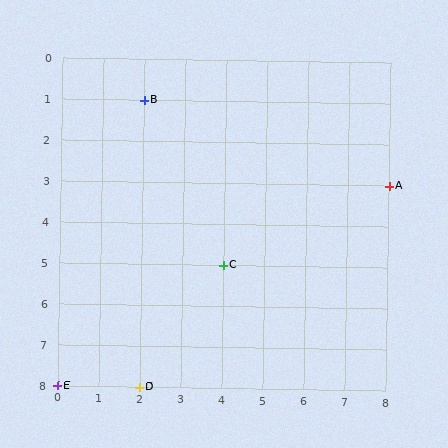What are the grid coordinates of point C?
Point C is at grid coordinates (4, 5).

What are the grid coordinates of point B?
Point B is at grid coordinates (2, 1).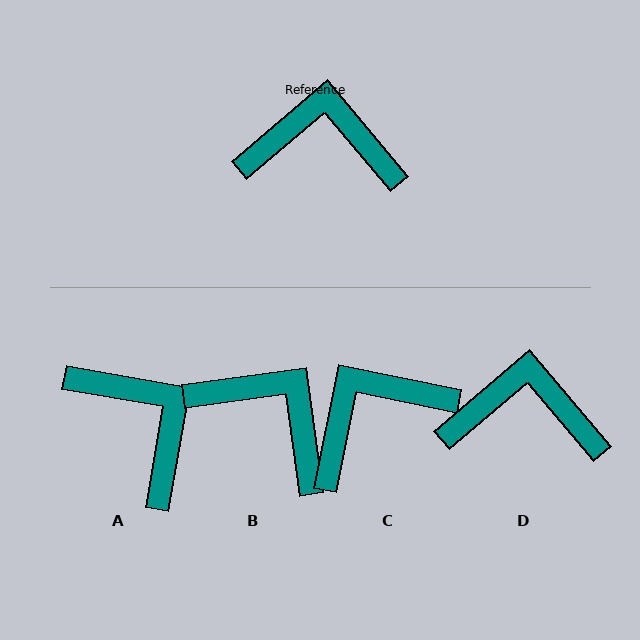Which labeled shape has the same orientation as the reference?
D.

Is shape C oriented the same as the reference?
No, it is off by about 38 degrees.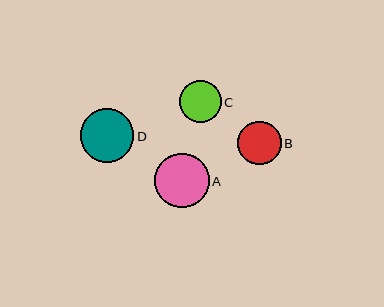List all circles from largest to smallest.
From largest to smallest: A, D, B, C.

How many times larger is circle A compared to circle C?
Circle A is approximately 1.3 times the size of circle C.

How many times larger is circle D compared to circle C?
Circle D is approximately 1.3 times the size of circle C.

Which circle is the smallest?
Circle C is the smallest with a size of approximately 42 pixels.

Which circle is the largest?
Circle A is the largest with a size of approximately 55 pixels.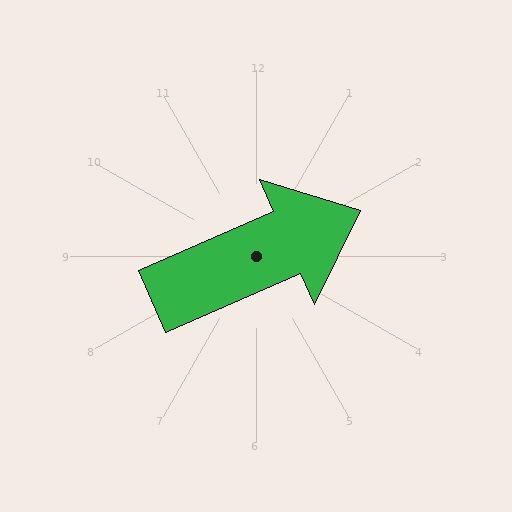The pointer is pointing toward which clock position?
Roughly 2 o'clock.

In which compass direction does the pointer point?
Northeast.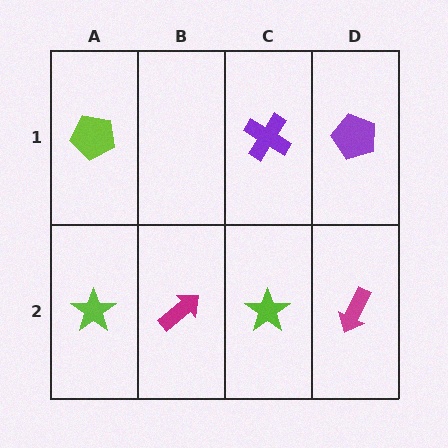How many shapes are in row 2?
4 shapes.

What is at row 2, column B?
A magenta arrow.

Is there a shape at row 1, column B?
No, that cell is empty.